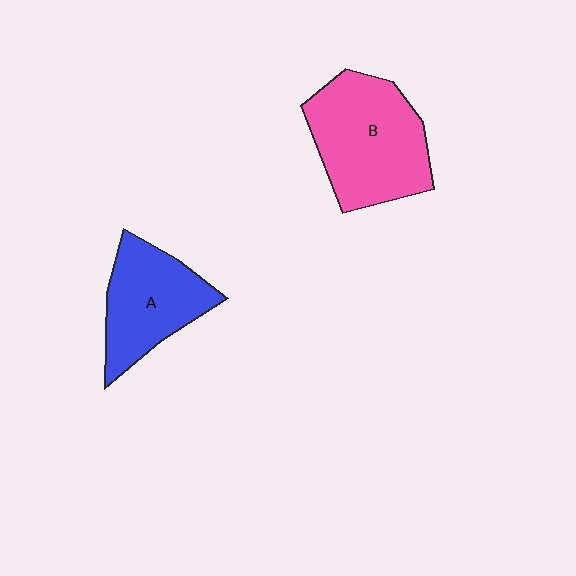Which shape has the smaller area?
Shape A (blue).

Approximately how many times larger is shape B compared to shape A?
Approximately 1.3 times.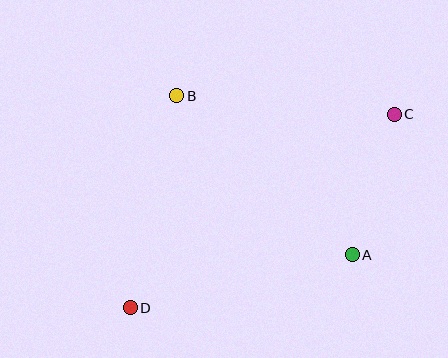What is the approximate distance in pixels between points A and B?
The distance between A and B is approximately 237 pixels.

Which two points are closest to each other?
Points A and C are closest to each other.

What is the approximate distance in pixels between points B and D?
The distance between B and D is approximately 217 pixels.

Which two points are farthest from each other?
Points C and D are farthest from each other.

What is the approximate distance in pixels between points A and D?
The distance between A and D is approximately 228 pixels.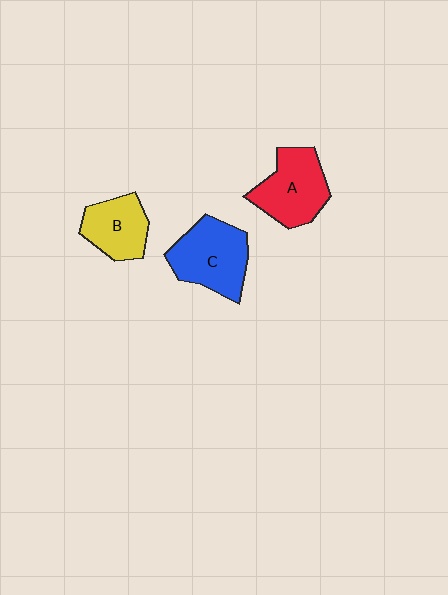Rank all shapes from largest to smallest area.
From largest to smallest: C (blue), A (red), B (yellow).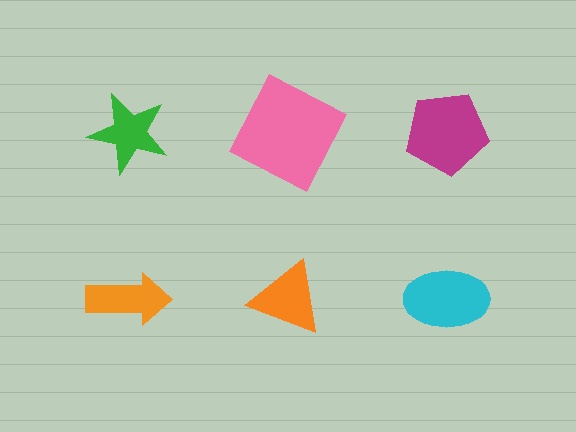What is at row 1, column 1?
A green star.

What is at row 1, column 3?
A magenta pentagon.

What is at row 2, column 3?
A cyan ellipse.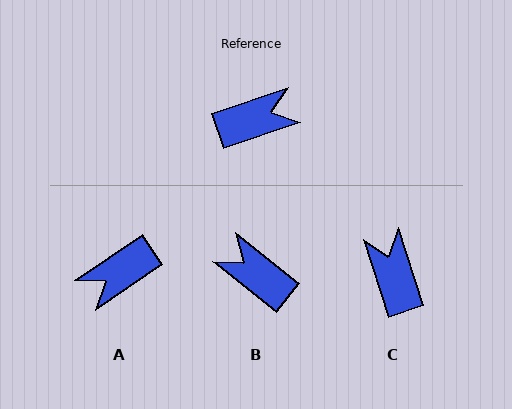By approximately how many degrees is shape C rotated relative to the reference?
Approximately 89 degrees counter-clockwise.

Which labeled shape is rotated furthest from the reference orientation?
A, about 165 degrees away.